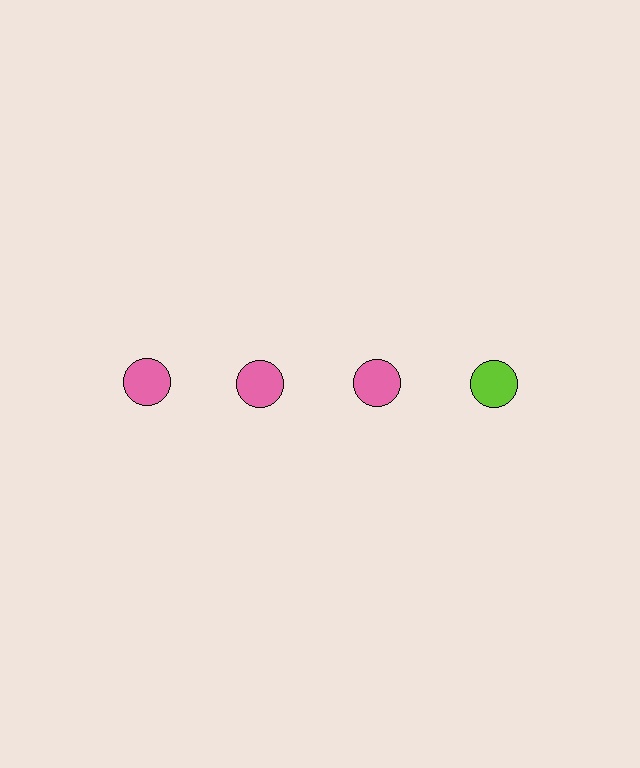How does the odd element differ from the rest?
It has a different color: lime instead of pink.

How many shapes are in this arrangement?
There are 4 shapes arranged in a grid pattern.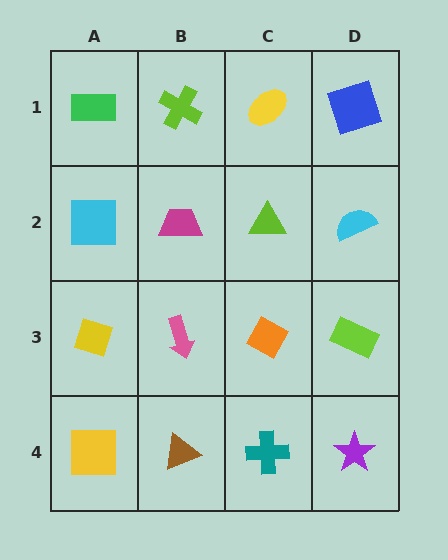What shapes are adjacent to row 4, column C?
An orange diamond (row 3, column C), a brown triangle (row 4, column B), a purple star (row 4, column D).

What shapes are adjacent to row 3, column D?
A cyan semicircle (row 2, column D), a purple star (row 4, column D), an orange diamond (row 3, column C).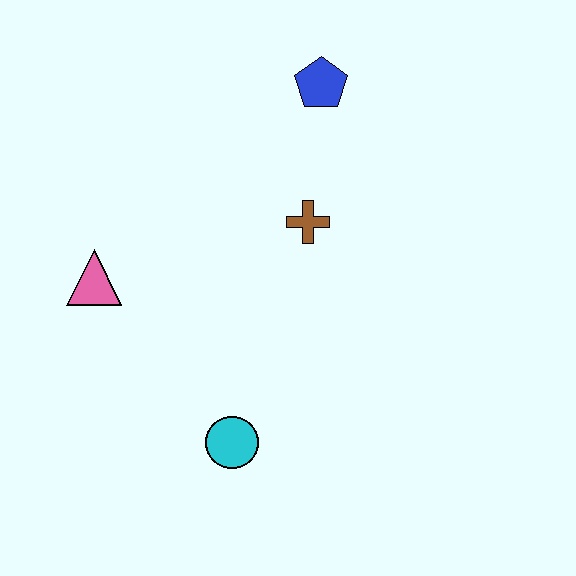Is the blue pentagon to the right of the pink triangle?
Yes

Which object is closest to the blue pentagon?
The brown cross is closest to the blue pentagon.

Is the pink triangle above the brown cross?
No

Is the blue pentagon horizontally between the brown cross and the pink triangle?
No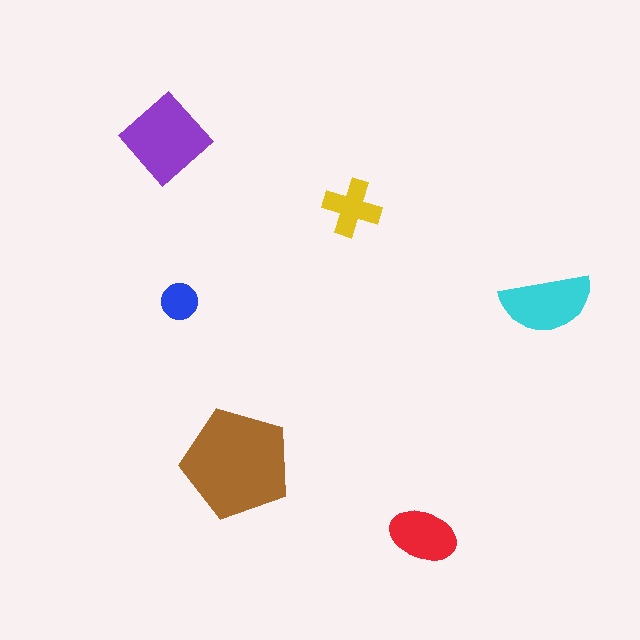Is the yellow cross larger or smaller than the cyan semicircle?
Smaller.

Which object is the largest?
The brown pentagon.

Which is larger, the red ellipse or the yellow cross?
The red ellipse.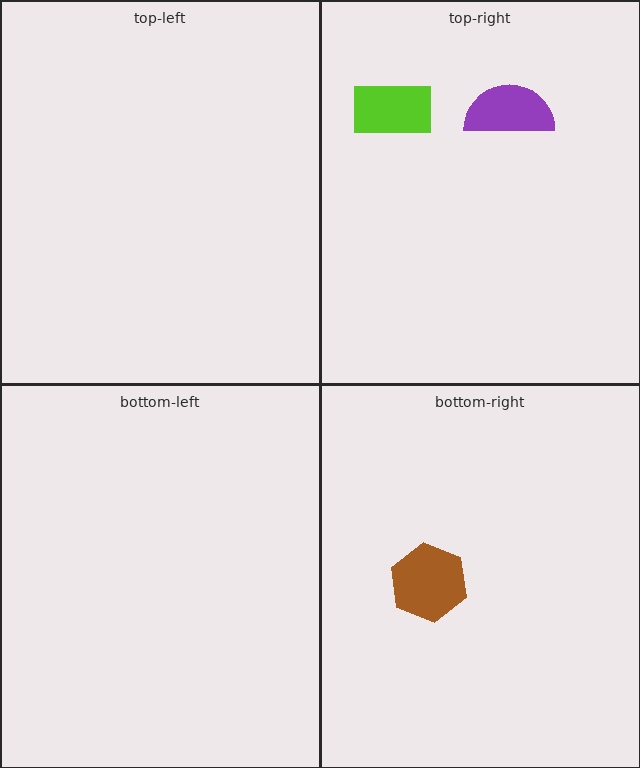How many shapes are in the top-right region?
2.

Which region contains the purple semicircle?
The top-right region.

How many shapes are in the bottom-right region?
1.